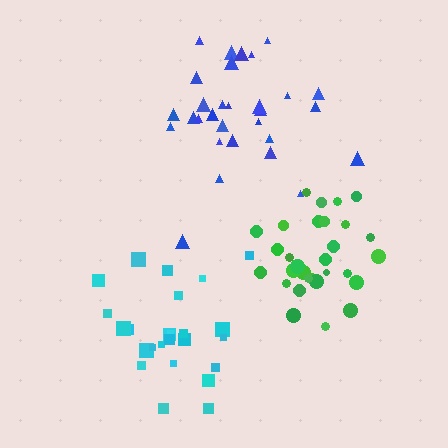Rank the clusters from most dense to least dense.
green, blue, cyan.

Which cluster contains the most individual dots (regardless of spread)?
Blue (30).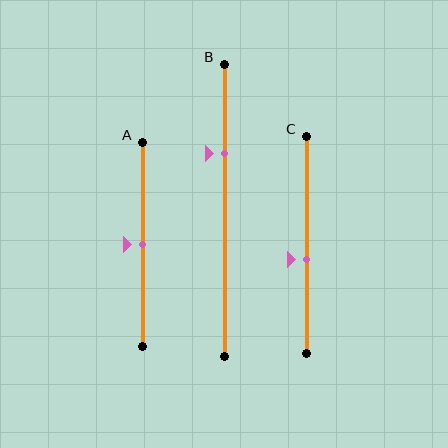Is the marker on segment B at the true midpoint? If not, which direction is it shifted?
No, the marker on segment B is shifted upward by about 19% of the segment length.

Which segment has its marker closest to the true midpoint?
Segment A has its marker closest to the true midpoint.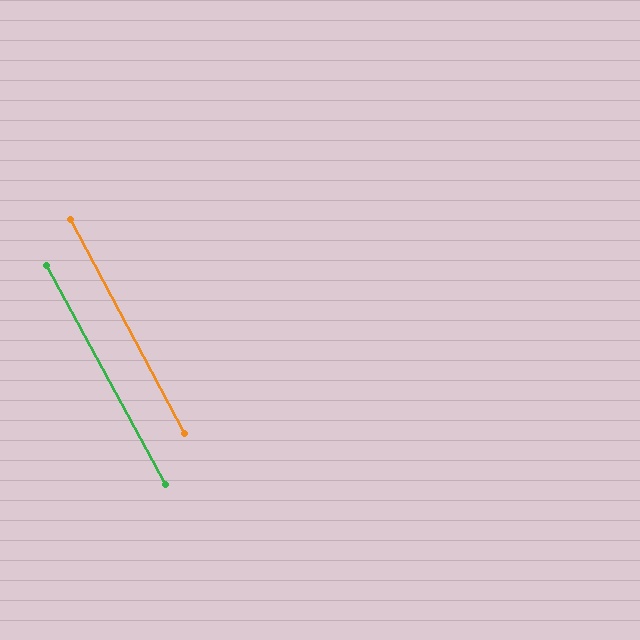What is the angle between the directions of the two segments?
Approximately 1 degree.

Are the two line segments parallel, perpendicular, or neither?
Parallel — their directions differ by only 0.5°.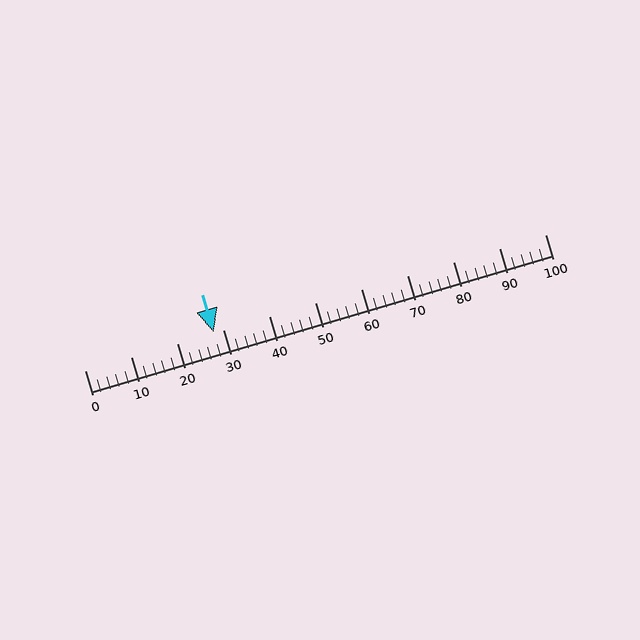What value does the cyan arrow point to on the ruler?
The cyan arrow points to approximately 28.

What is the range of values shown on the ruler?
The ruler shows values from 0 to 100.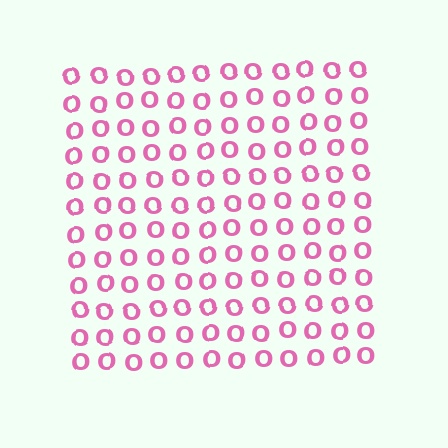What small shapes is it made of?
It is made of small letter O's.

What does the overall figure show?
The overall figure shows a square.